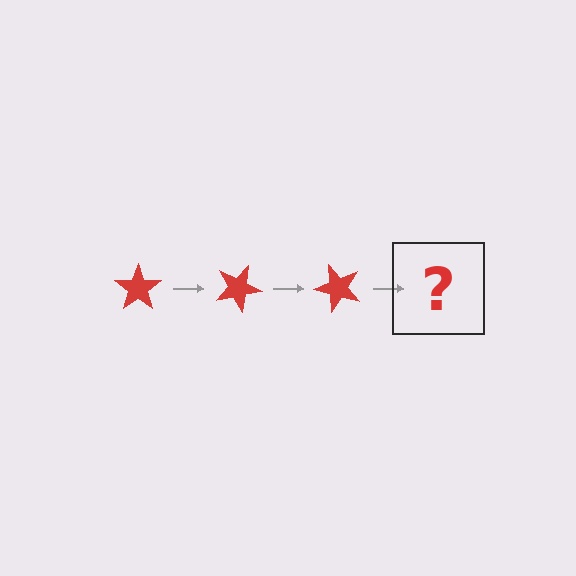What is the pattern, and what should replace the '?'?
The pattern is that the star rotates 25 degrees each step. The '?' should be a red star rotated 75 degrees.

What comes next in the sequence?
The next element should be a red star rotated 75 degrees.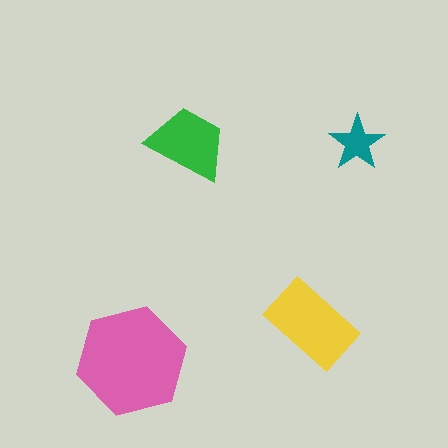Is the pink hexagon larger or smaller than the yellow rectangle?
Larger.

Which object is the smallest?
The teal star.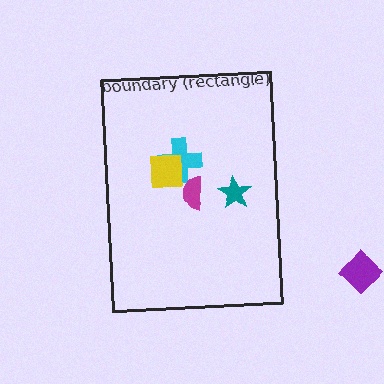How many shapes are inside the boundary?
4 inside, 1 outside.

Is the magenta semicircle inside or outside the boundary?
Inside.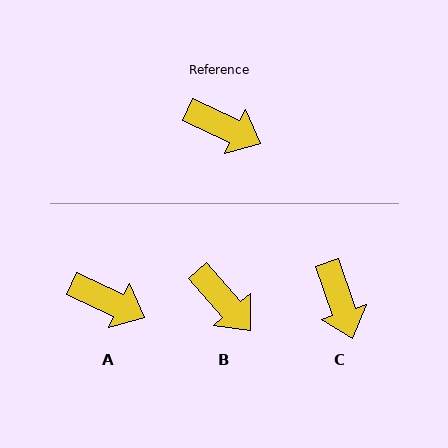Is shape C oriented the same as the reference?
No, it is off by about 46 degrees.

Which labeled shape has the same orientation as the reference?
A.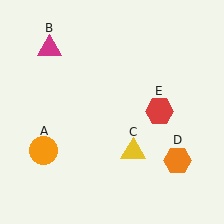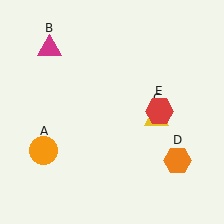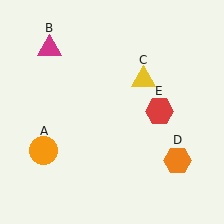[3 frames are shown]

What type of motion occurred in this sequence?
The yellow triangle (object C) rotated counterclockwise around the center of the scene.